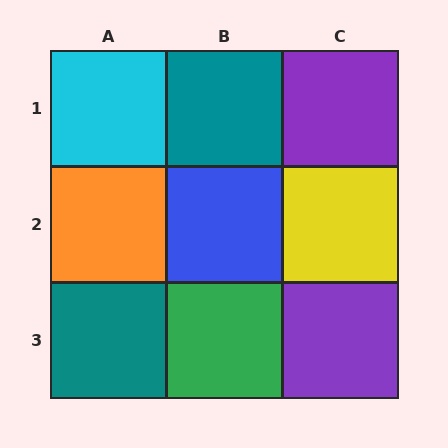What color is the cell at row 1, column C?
Purple.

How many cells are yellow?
1 cell is yellow.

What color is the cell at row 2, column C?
Yellow.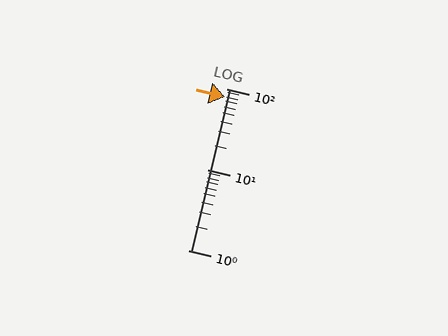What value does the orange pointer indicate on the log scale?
The pointer indicates approximately 79.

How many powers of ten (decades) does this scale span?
The scale spans 2 decades, from 1 to 100.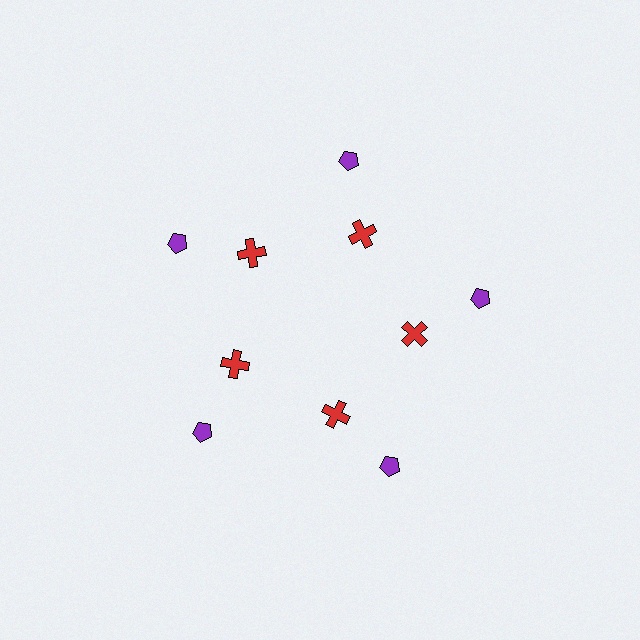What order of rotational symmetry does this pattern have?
This pattern has 5-fold rotational symmetry.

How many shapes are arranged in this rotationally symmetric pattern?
There are 10 shapes, arranged in 5 groups of 2.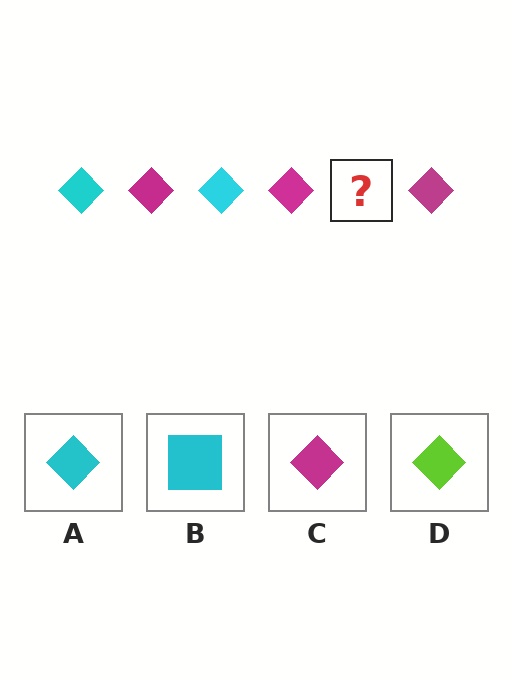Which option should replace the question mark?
Option A.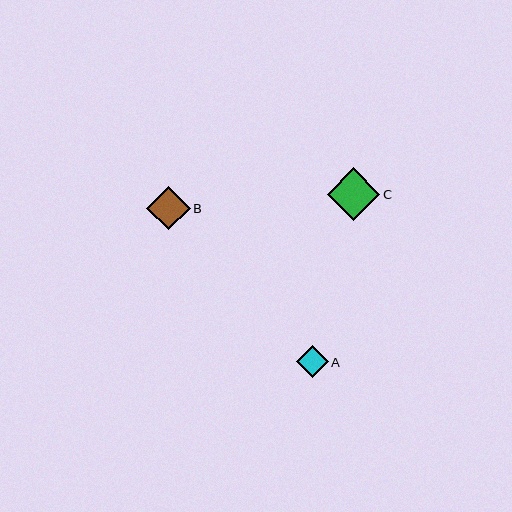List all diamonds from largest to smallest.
From largest to smallest: C, B, A.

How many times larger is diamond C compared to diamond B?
Diamond C is approximately 1.2 times the size of diamond B.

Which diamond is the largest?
Diamond C is the largest with a size of approximately 52 pixels.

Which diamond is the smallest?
Diamond A is the smallest with a size of approximately 32 pixels.